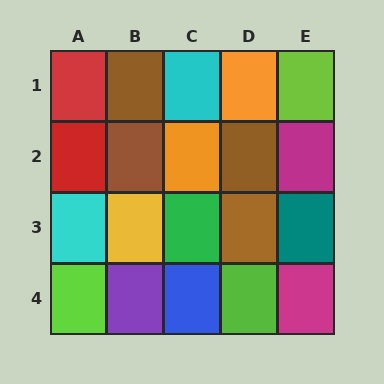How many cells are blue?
1 cell is blue.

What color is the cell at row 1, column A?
Red.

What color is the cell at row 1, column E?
Lime.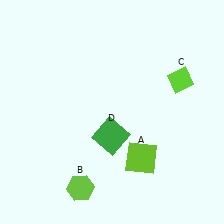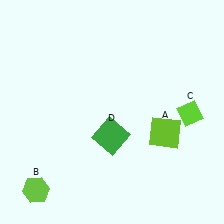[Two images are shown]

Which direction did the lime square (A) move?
The lime square (A) moved up.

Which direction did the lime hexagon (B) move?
The lime hexagon (B) moved left.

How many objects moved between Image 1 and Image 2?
3 objects moved between the two images.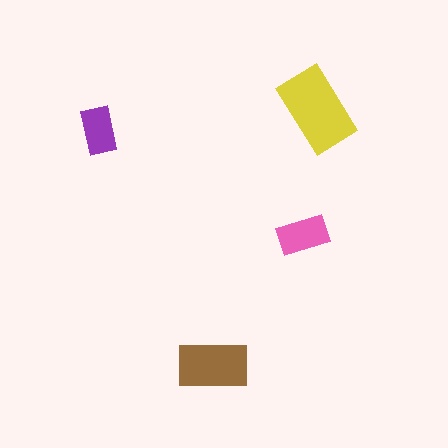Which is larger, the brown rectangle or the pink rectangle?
The brown one.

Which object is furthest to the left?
The purple rectangle is leftmost.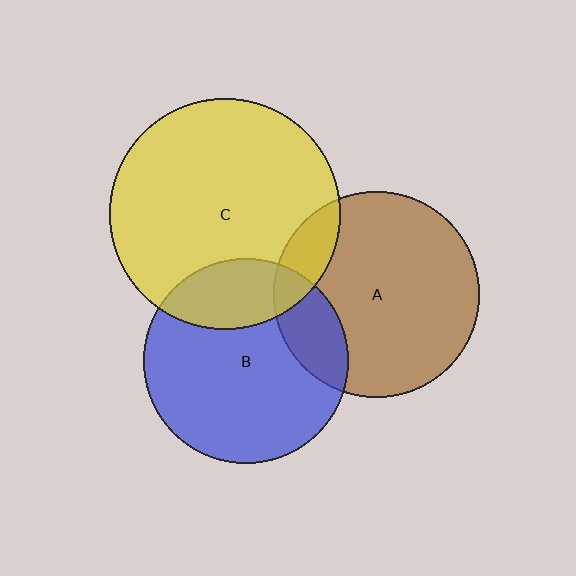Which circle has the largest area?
Circle C (yellow).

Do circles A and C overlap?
Yes.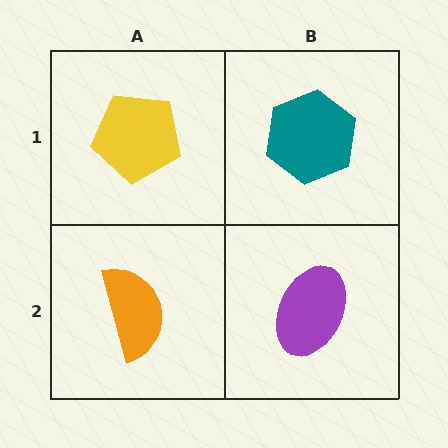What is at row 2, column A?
An orange semicircle.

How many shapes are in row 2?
2 shapes.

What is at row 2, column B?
A purple ellipse.